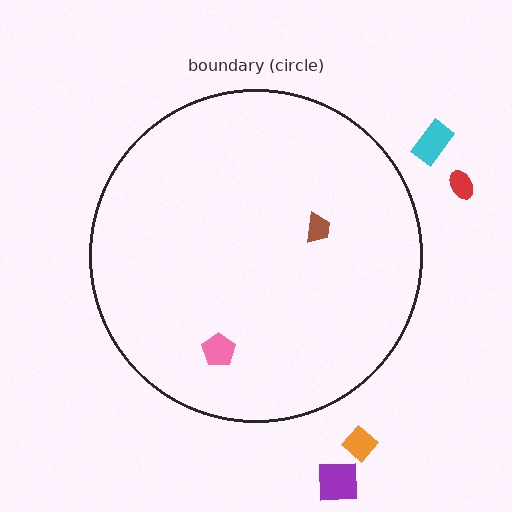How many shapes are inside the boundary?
2 inside, 4 outside.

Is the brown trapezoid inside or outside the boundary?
Inside.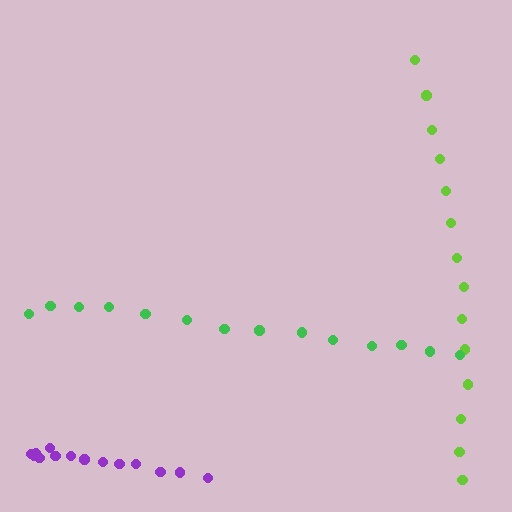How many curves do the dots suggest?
There are 3 distinct paths.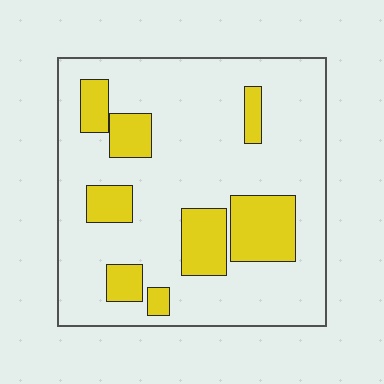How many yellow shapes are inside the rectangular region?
8.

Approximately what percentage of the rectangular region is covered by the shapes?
Approximately 20%.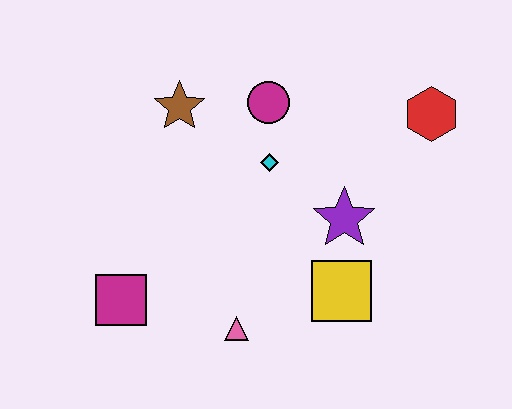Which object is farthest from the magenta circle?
The magenta square is farthest from the magenta circle.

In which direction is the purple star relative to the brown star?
The purple star is to the right of the brown star.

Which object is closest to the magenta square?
The pink triangle is closest to the magenta square.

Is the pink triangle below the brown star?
Yes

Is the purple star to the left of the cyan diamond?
No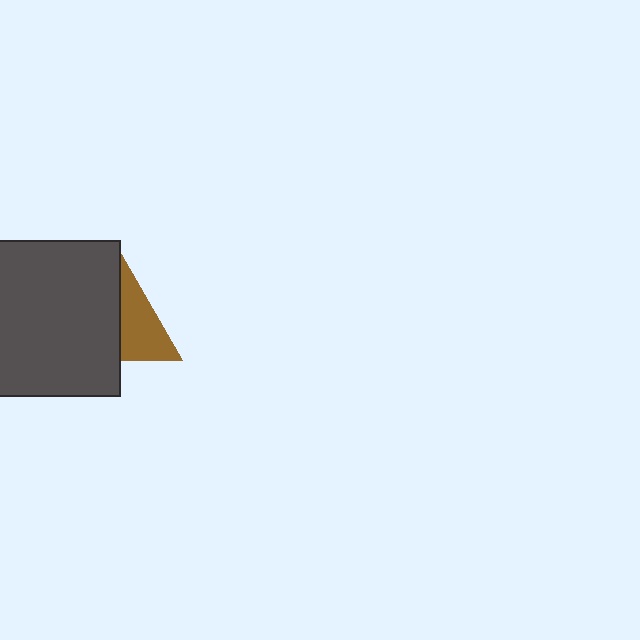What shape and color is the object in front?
The object in front is a dark gray square.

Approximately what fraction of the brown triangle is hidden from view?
Roughly 50% of the brown triangle is hidden behind the dark gray square.